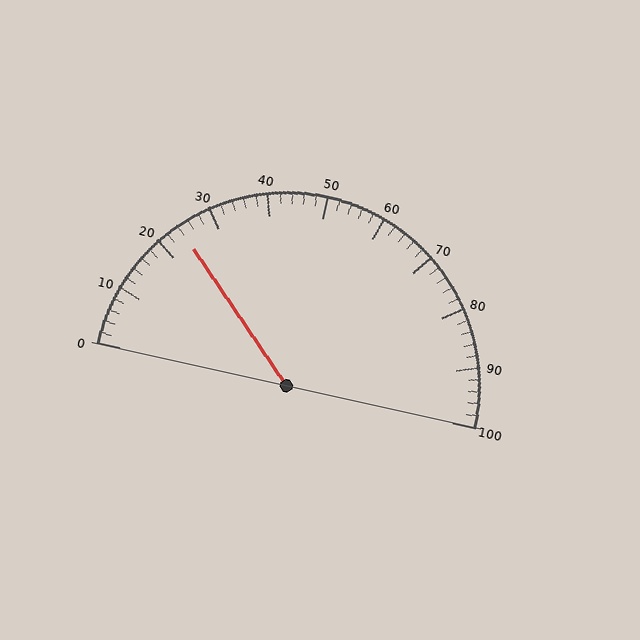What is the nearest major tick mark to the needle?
The nearest major tick mark is 20.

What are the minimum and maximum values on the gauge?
The gauge ranges from 0 to 100.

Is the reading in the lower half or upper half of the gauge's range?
The reading is in the lower half of the range (0 to 100).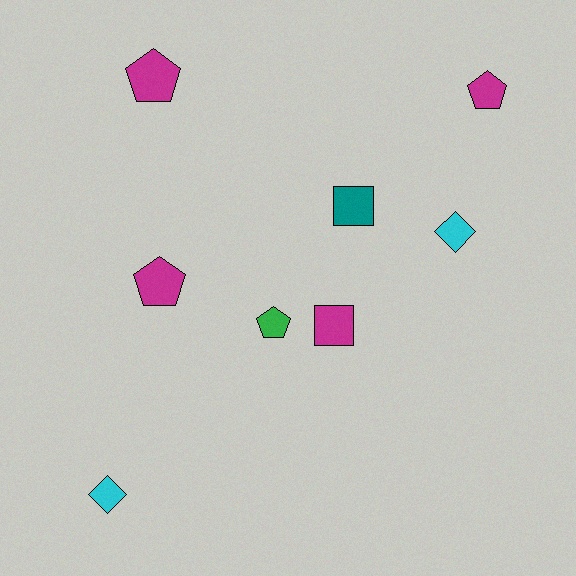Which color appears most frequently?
Magenta, with 4 objects.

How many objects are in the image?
There are 8 objects.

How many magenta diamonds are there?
There are no magenta diamonds.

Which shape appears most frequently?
Pentagon, with 4 objects.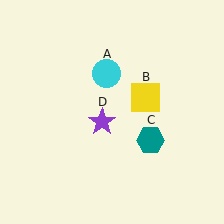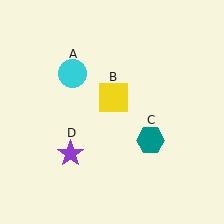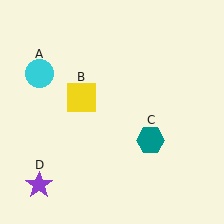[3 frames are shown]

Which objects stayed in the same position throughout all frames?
Teal hexagon (object C) remained stationary.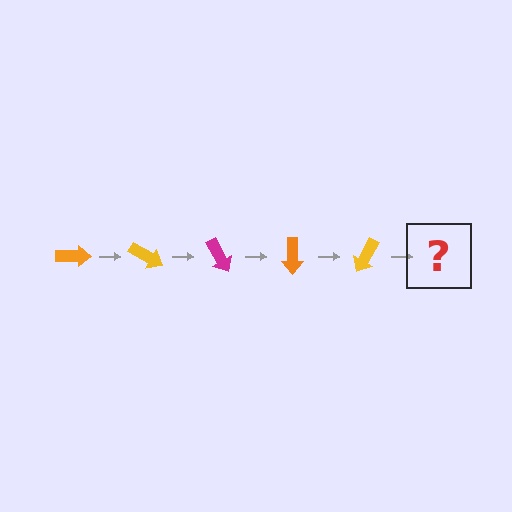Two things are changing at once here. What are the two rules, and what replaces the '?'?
The two rules are that it rotates 30 degrees each step and the color cycles through orange, yellow, and magenta. The '?' should be a magenta arrow, rotated 150 degrees from the start.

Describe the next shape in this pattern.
It should be a magenta arrow, rotated 150 degrees from the start.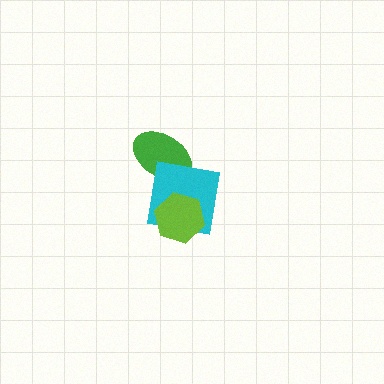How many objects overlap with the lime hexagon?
1 object overlaps with the lime hexagon.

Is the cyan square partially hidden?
Yes, it is partially covered by another shape.